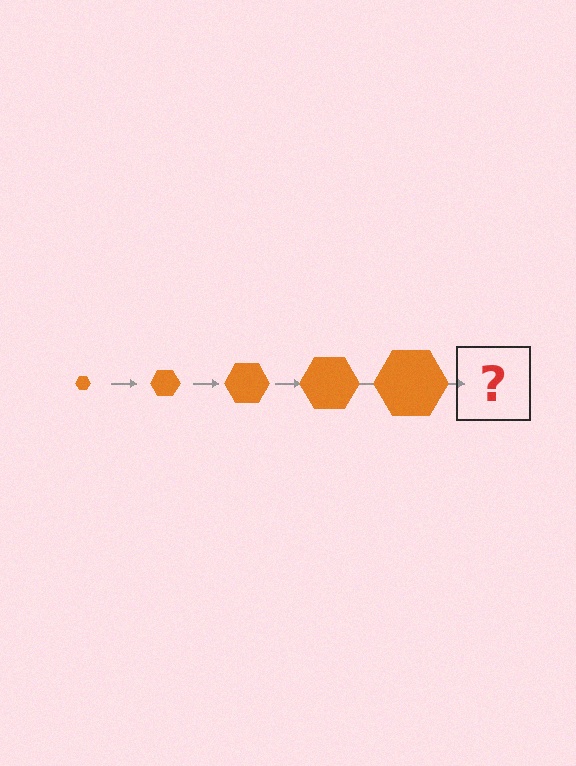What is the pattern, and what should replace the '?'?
The pattern is that the hexagon gets progressively larger each step. The '?' should be an orange hexagon, larger than the previous one.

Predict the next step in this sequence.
The next step is an orange hexagon, larger than the previous one.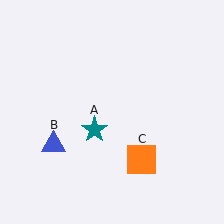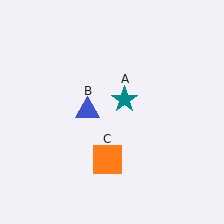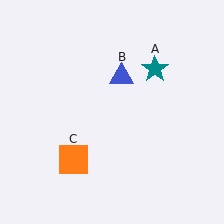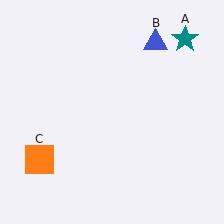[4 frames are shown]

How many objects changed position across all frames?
3 objects changed position: teal star (object A), blue triangle (object B), orange square (object C).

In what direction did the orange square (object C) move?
The orange square (object C) moved left.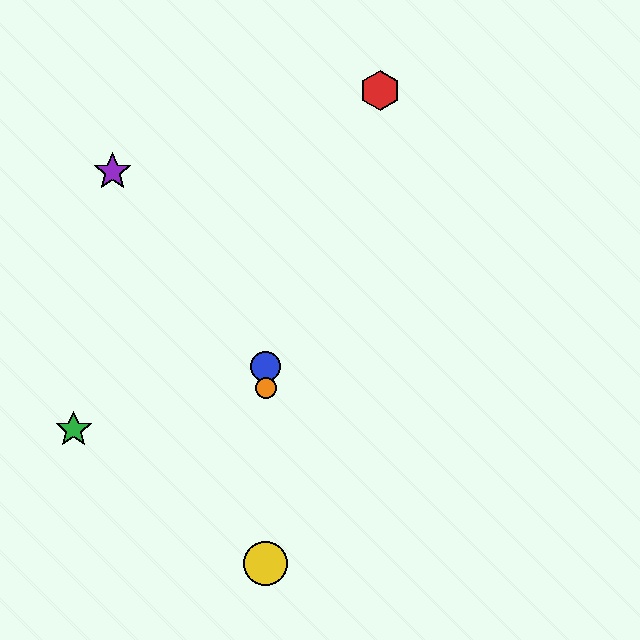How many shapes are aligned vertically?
3 shapes (the blue circle, the yellow circle, the orange circle) are aligned vertically.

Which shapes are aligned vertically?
The blue circle, the yellow circle, the orange circle are aligned vertically.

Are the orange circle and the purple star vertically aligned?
No, the orange circle is at x≈266 and the purple star is at x≈113.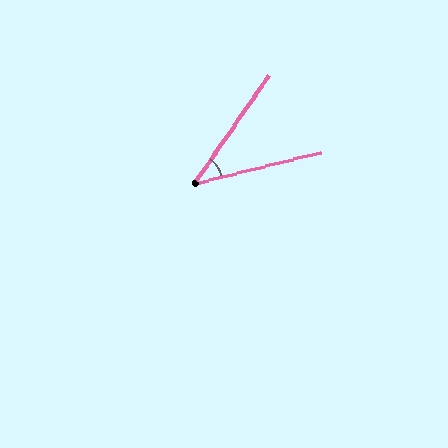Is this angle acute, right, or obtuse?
It is acute.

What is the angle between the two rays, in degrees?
Approximately 41 degrees.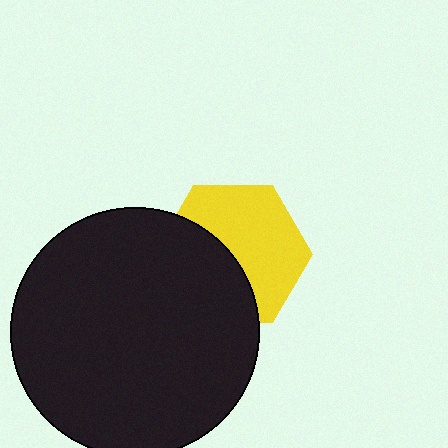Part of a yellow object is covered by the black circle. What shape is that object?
It is a hexagon.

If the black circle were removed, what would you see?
You would see the complete yellow hexagon.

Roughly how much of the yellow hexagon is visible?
About half of it is visible (roughly 57%).